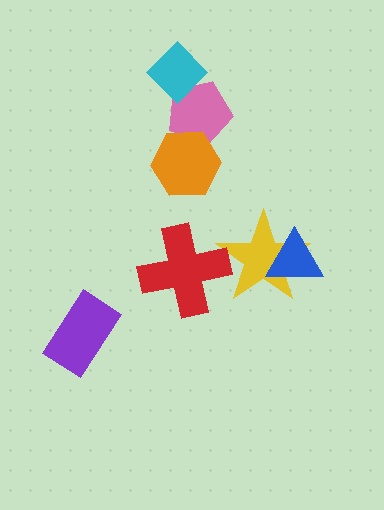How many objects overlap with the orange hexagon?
1 object overlaps with the orange hexagon.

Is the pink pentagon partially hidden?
Yes, it is partially covered by another shape.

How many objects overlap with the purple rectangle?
0 objects overlap with the purple rectangle.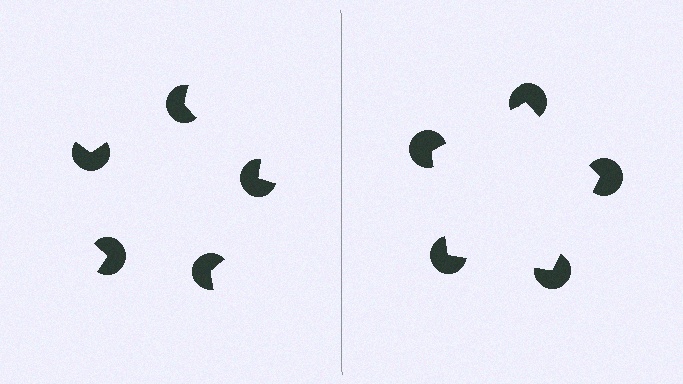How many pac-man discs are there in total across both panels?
10 — 5 on each side.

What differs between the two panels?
The pac-man discs are positioned identically on both sides; only the wedge orientations differ. On the right they align to a pentagon; on the left they are misaligned.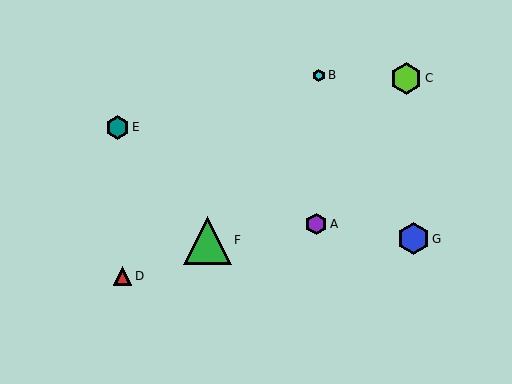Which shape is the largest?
The green triangle (labeled F) is the largest.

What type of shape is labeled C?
Shape C is a lime hexagon.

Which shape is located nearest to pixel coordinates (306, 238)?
The purple hexagon (labeled A) at (316, 224) is nearest to that location.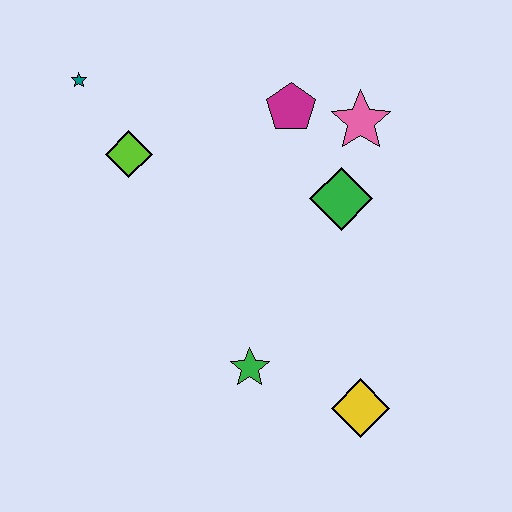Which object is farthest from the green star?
The teal star is farthest from the green star.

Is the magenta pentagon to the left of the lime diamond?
No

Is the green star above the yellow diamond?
Yes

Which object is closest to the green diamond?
The pink star is closest to the green diamond.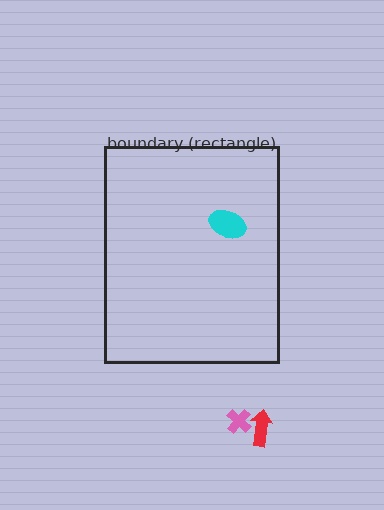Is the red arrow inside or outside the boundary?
Outside.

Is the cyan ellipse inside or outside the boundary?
Inside.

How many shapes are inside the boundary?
1 inside, 2 outside.